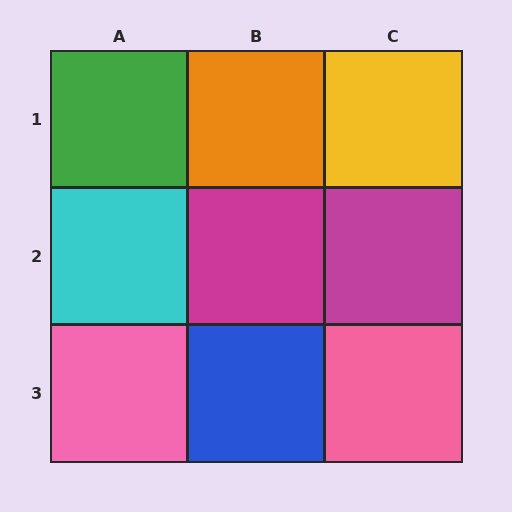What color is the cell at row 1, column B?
Orange.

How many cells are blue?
1 cell is blue.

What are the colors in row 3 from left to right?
Pink, blue, pink.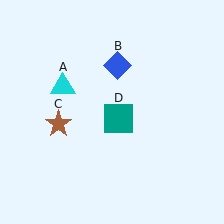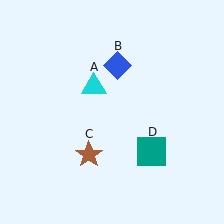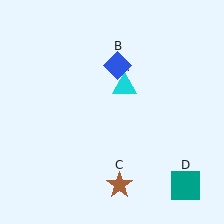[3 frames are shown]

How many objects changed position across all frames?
3 objects changed position: cyan triangle (object A), brown star (object C), teal square (object D).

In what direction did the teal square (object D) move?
The teal square (object D) moved down and to the right.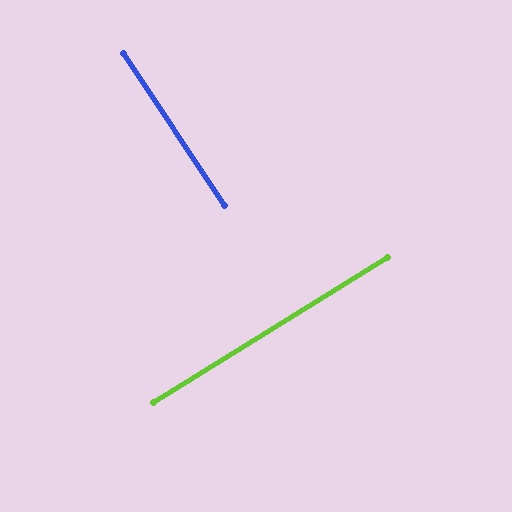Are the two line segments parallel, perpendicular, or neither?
Perpendicular — they meet at approximately 88°.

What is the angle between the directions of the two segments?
Approximately 88 degrees.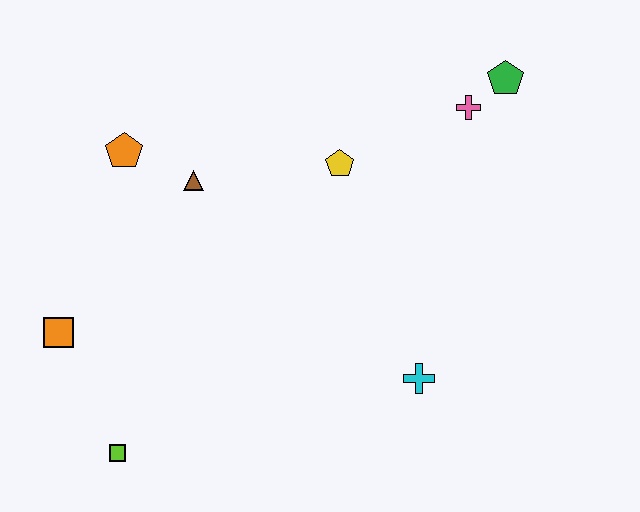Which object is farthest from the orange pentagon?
The green pentagon is farthest from the orange pentagon.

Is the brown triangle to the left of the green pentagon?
Yes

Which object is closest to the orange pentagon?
The brown triangle is closest to the orange pentagon.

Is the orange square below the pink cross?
Yes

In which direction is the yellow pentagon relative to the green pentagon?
The yellow pentagon is to the left of the green pentagon.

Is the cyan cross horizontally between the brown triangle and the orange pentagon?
No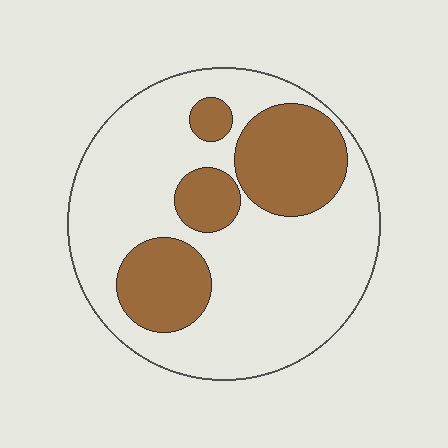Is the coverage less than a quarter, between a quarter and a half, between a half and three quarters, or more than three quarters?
Between a quarter and a half.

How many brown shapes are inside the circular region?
4.